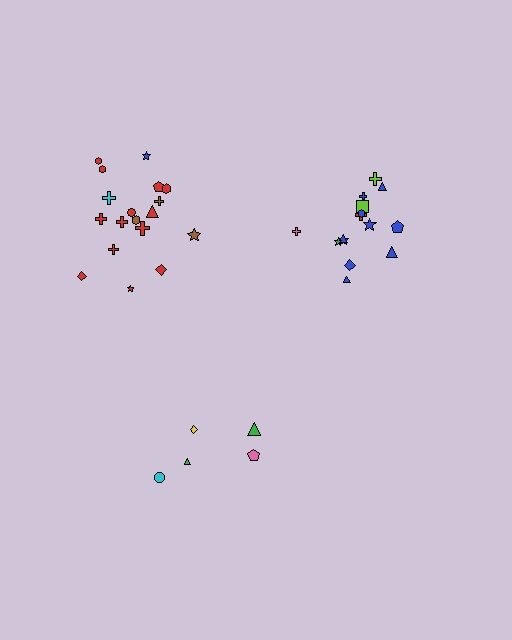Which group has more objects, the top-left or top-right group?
The top-left group.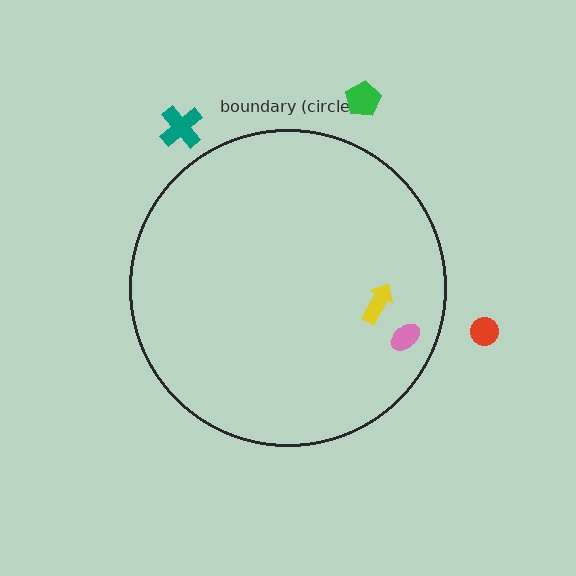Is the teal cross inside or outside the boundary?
Outside.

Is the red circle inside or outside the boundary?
Outside.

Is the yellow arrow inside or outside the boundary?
Inside.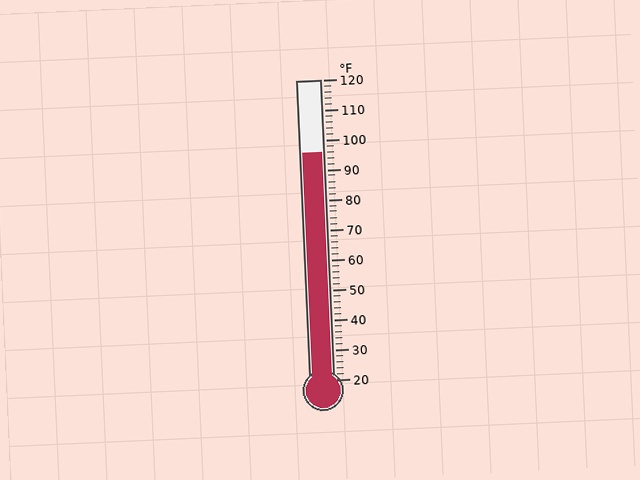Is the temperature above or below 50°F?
The temperature is above 50°F.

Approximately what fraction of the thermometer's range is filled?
The thermometer is filled to approximately 75% of its range.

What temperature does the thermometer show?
The thermometer shows approximately 96°F.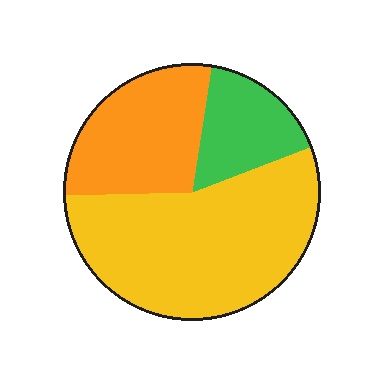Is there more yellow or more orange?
Yellow.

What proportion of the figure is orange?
Orange covers roughly 30% of the figure.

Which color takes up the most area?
Yellow, at roughly 55%.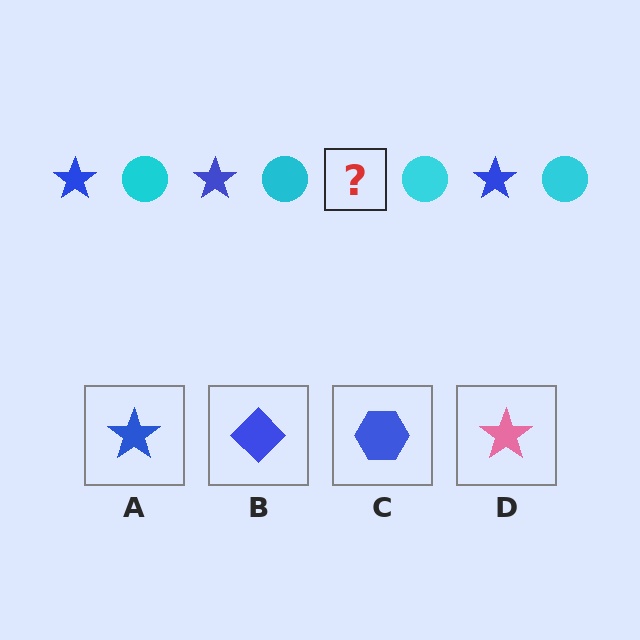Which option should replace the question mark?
Option A.